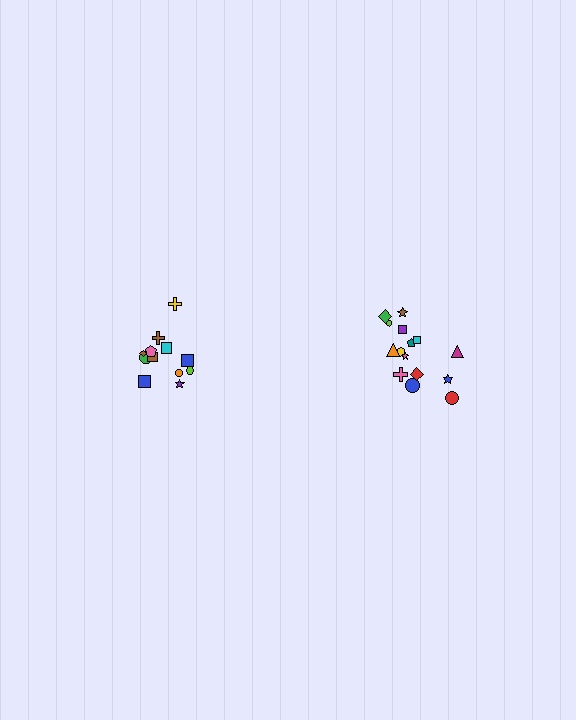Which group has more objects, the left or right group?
The right group.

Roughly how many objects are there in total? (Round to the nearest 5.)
Roughly 25 objects in total.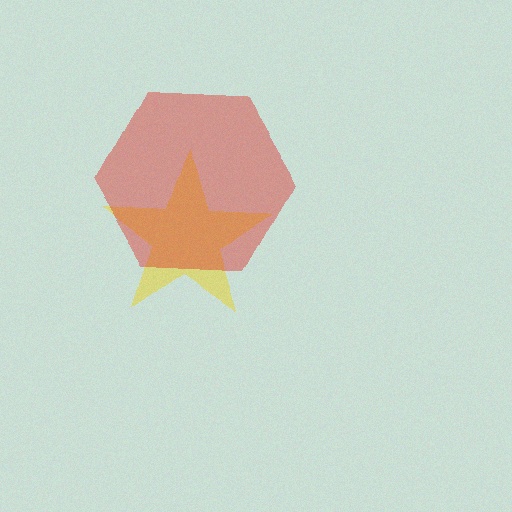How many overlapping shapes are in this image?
There are 2 overlapping shapes in the image.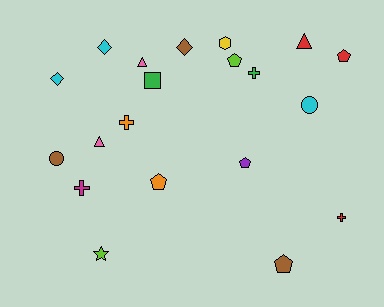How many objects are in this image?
There are 20 objects.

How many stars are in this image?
There is 1 star.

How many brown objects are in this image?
There are 3 brown objects.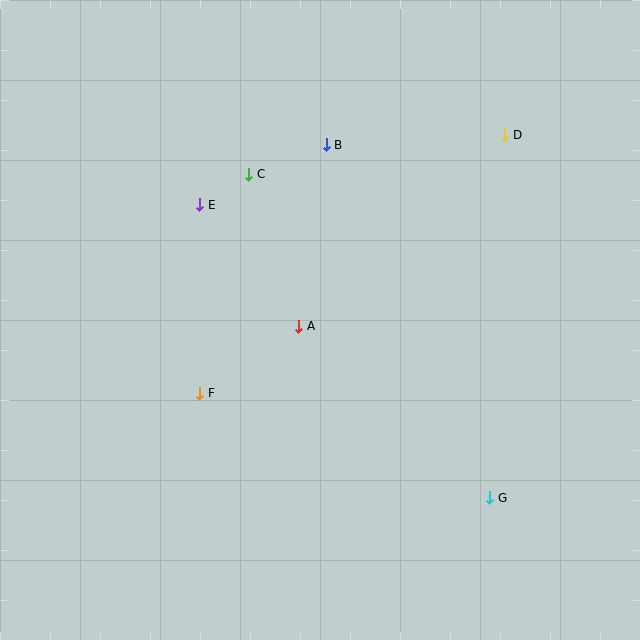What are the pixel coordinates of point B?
Point B is at (326, 145).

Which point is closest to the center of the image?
Point A at (299, 326) is closest to the center.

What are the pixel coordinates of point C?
Point C is at (249, 174).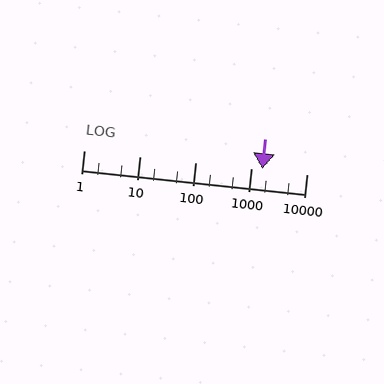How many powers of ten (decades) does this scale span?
The scale spans 4 decades, from 1 to 10000.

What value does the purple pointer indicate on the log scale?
The pointer indicates approximately 1600.